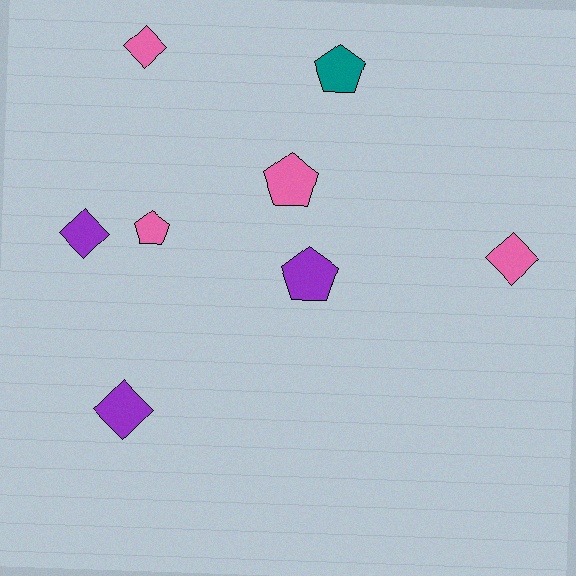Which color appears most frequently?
Pink, with 4 objects.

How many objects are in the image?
There are 8 objects.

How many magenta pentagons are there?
There are no magenta pentagons.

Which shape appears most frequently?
Diamond, with 4 objects.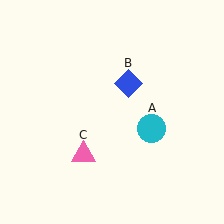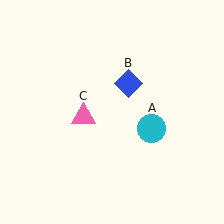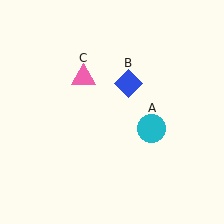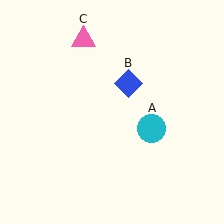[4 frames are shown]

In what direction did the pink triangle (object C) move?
The pink triangle (object C) moved up.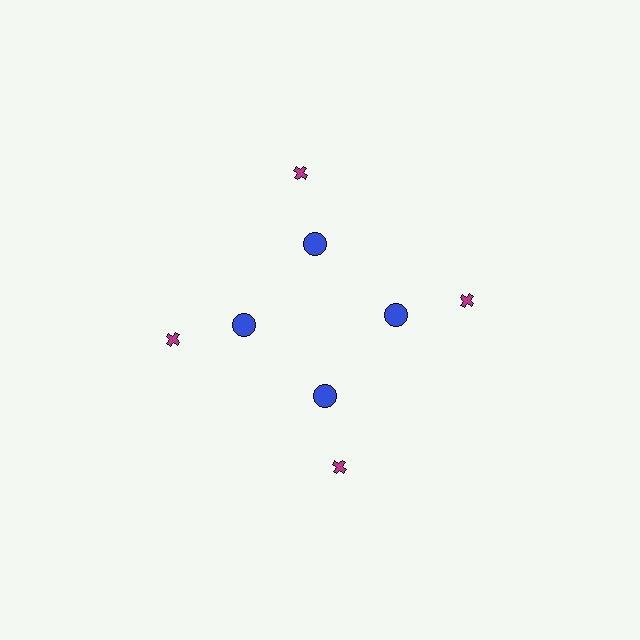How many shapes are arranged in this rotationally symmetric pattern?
There are 8 shapes, arranged in 4 groups of 2.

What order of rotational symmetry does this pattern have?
This pattern has 4-fold rotational symmetry.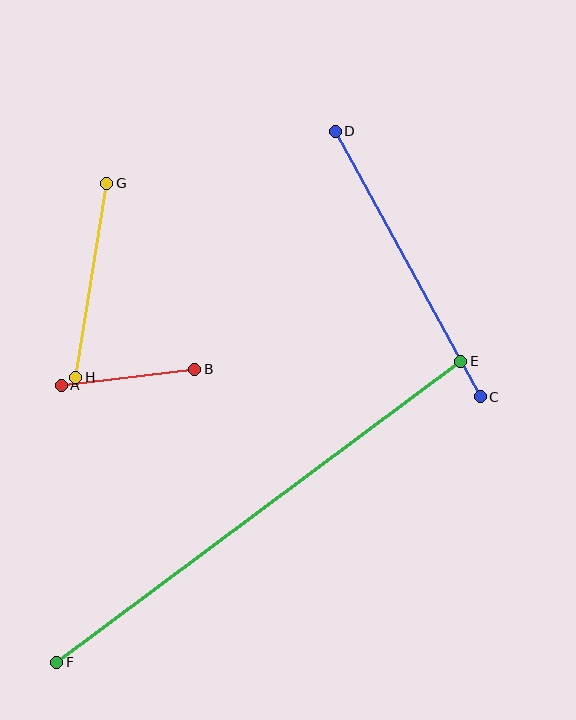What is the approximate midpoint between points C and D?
The midpoint is at approximately (408, 264) pixels.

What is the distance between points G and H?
The distance is approximately 196 pixels.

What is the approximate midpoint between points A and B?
The midpoint is at approximately (128, 377) pixels.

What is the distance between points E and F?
The distance is approximately 504 pixels.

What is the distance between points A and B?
The distance is approximately 134 pixels.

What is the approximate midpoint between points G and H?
The midpoint is at approximately (91, 280) pixels.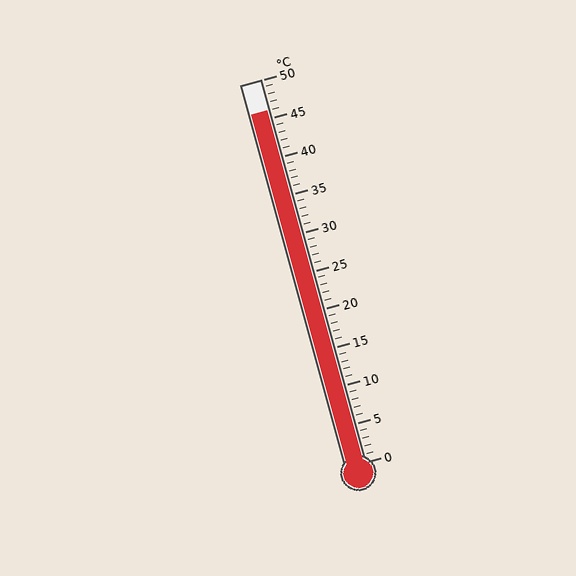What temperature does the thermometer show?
The thermometer shows approximately 46°C.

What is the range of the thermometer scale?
The thermometer scale ranges from 0°C to 50°C.